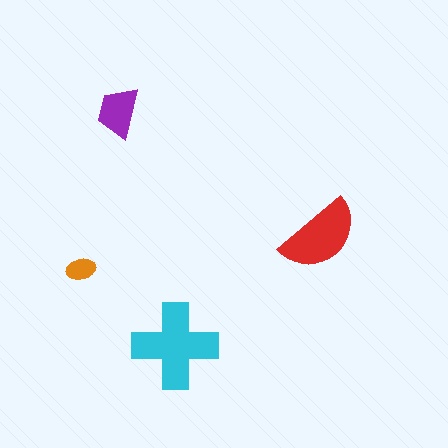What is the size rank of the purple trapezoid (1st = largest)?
3rd.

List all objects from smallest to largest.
The orange ellipse, the purple trapezoid, the red semicircle, the cyan cross.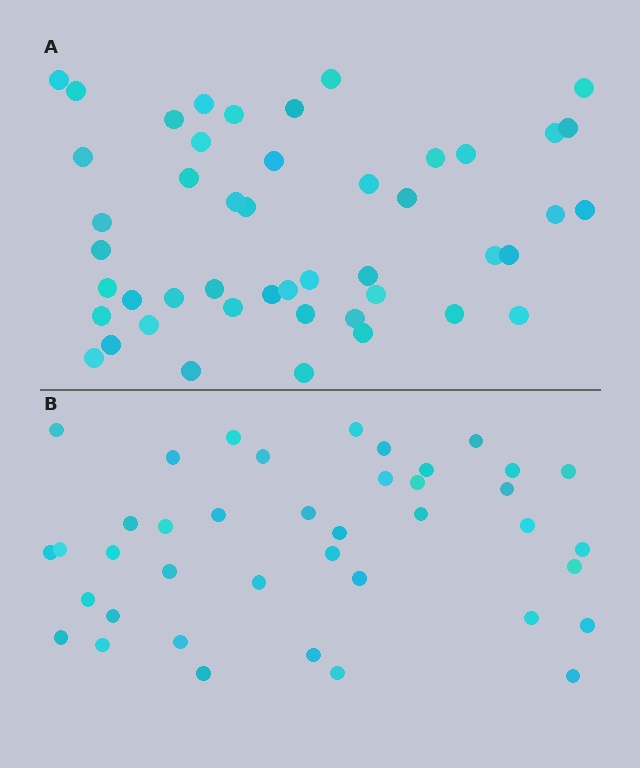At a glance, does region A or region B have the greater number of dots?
Region A (the top region) has more dots.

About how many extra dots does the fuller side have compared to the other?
Region A has roughly 8 or so more dots than region B.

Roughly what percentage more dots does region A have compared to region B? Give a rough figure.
About 20% more.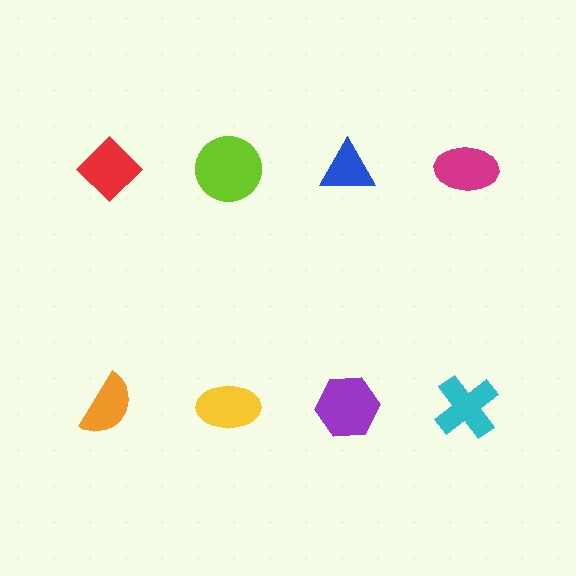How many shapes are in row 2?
4 shapes.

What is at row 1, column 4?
A magenta ellipse.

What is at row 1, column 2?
A lime circle.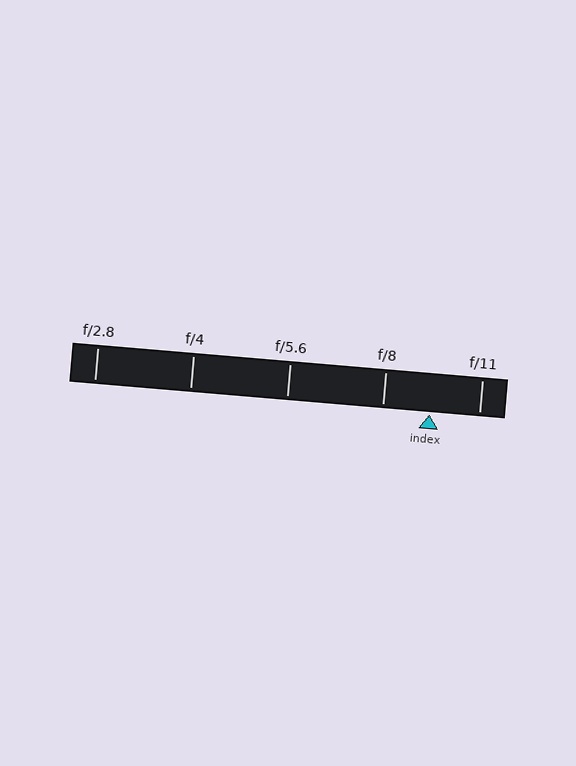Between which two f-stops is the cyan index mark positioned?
The index mark is between f/8 and f/11.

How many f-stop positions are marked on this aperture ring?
There are 5 f-stop positions marked.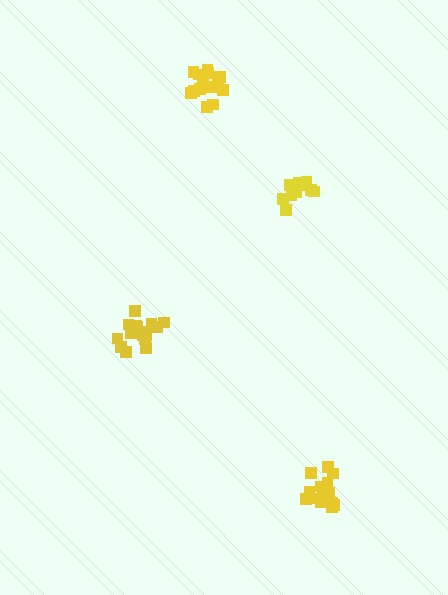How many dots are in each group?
Group 1: 15 dots, Group 2: 17 dots, Group 3: 15 dots, Group 4: 13 dots (60 total).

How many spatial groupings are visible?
There are 4 spatial groupings.